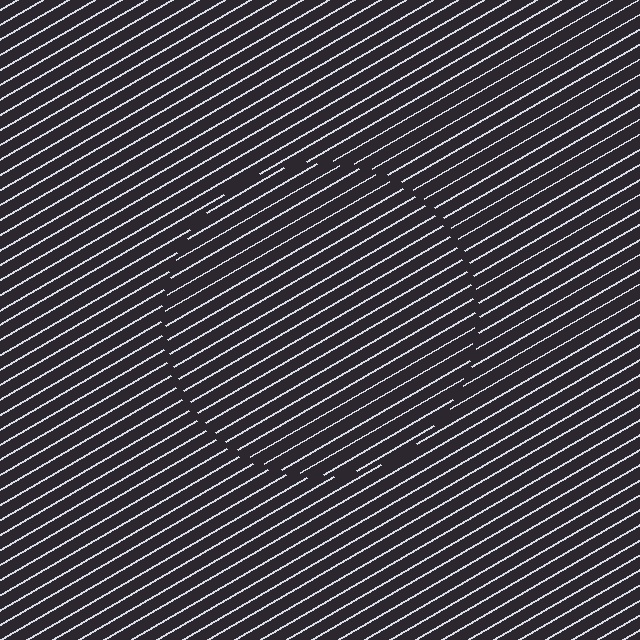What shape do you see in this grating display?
An illusory circle. The interior of the shape contains the same grating, shifted by half a period — the contour is defined by the phase discontinuity where line-ends from the inner and outer gratings abut.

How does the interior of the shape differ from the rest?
The interior of the shape contains the same grating, shifted by half a period — the contour is defined by the phase discontinuity where line-ends from the inner and outer gratings abut.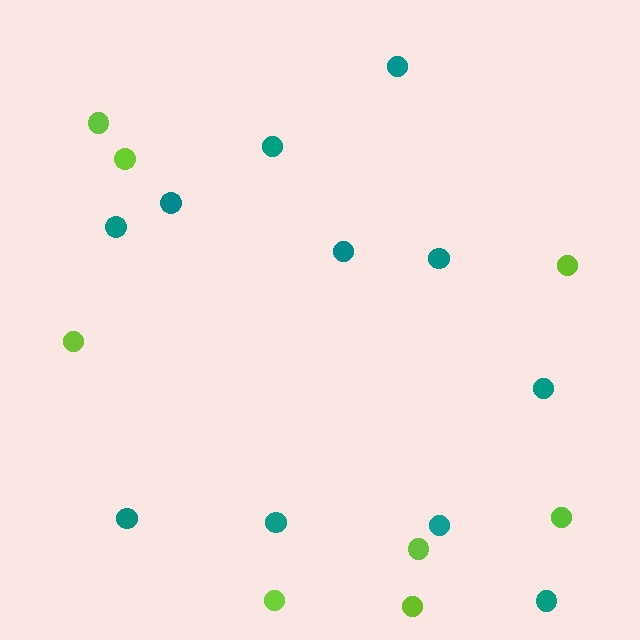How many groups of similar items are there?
There are 2 groups: one group of teal circles (11) and one group of lime circles (8).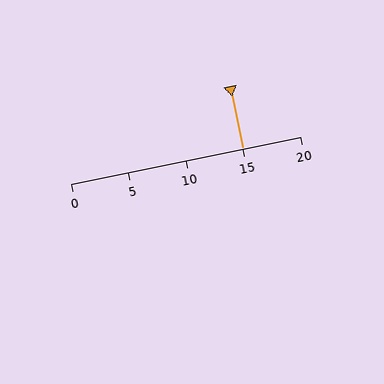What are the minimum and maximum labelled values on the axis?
The axis runs from 0 to 20.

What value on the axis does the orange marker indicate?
The marker indicates approximately 15.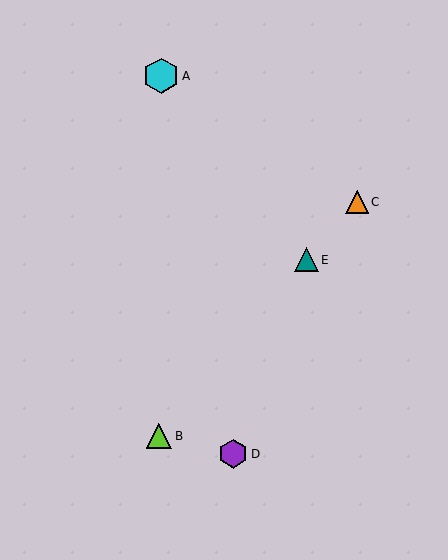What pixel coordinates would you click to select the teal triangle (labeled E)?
Click at (307, 260) to select the teal triangle E.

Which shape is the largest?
The cyan hexagon (labeled A) is the largest.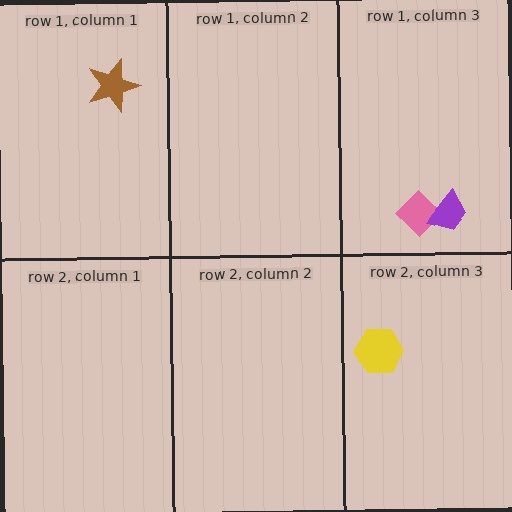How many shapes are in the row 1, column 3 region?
2.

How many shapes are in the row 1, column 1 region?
1.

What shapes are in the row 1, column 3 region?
The pink diamond, the purple trapezoid.